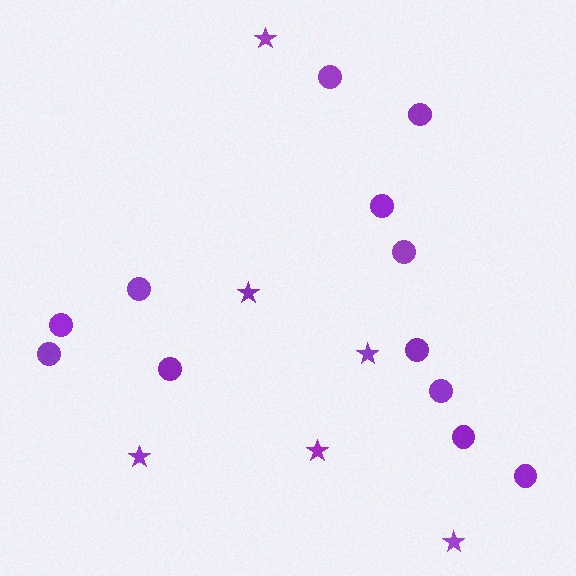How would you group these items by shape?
There are 2 groups: one group of circles (12) and one group of stars (6).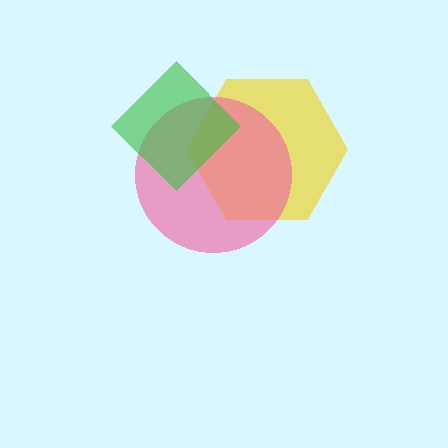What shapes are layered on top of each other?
The layered shapes are: a yellow hexagon, a pink circle, a green diamond.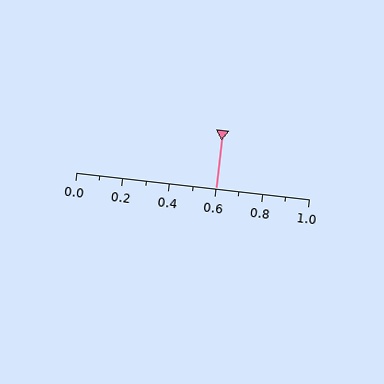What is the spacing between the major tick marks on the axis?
The major ticks are spaced 0.2 apart.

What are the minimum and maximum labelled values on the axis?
The axis runs from 0.0 to 1.0.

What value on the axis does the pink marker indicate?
The marker indicates approximately 0.6.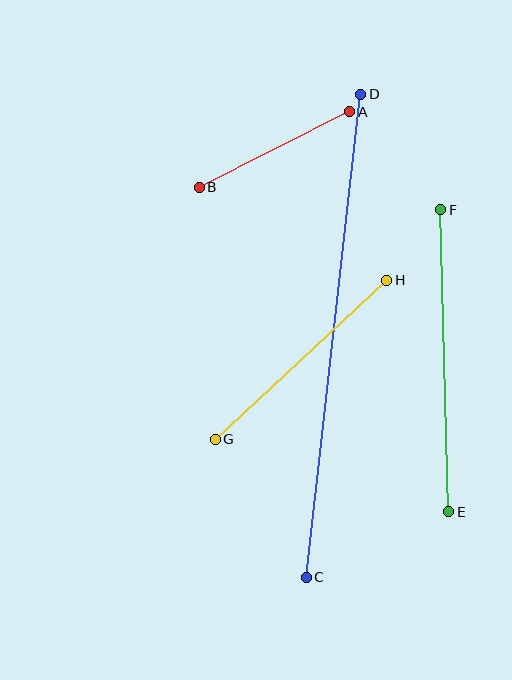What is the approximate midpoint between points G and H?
The midpoint is at approximately (301, 360) pixels.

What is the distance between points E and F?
The distance is approximately 302 pixels.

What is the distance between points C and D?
The distance is approximately 486 pixels.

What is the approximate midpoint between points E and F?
The midpoint is at approximately (445, 361) pixels.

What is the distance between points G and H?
The distance is approximately 234 pixels.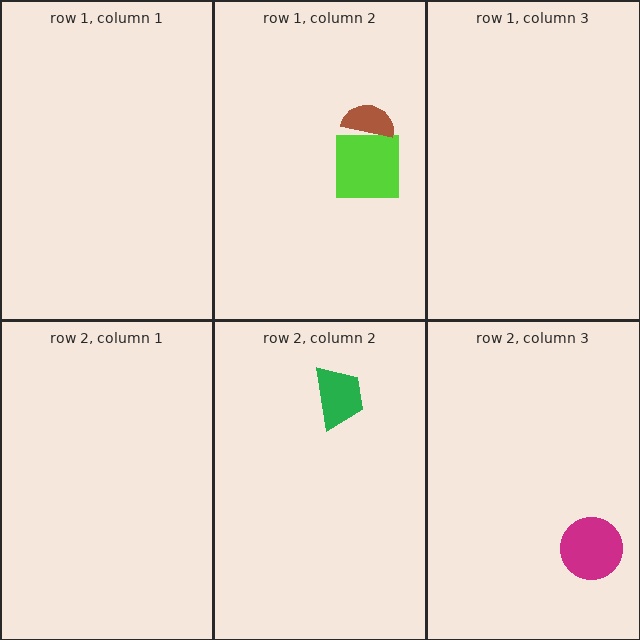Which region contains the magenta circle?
The row 2, column 3 region.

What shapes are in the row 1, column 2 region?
The lime square, the brown semicircle.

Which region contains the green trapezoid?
The row 2, column 2 region.